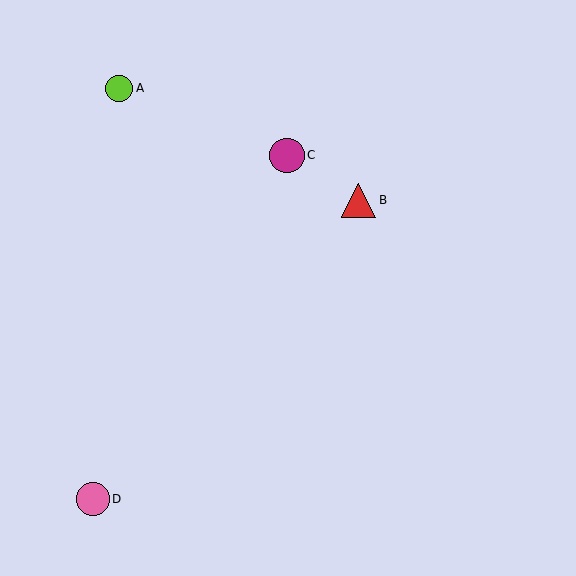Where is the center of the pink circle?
The center of the pink circle is at (93, 499).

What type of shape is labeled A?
Shape A is a lime circle.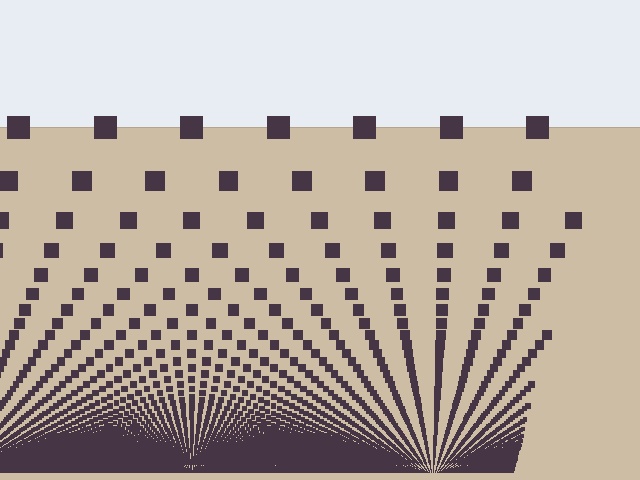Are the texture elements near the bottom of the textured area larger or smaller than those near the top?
Smaller. The gradient is inverted — elements near the bottom are smaller and denser.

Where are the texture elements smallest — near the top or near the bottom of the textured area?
Near the bottom.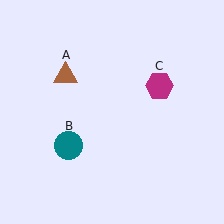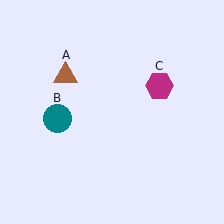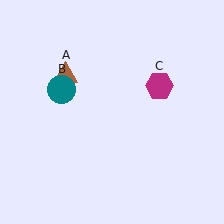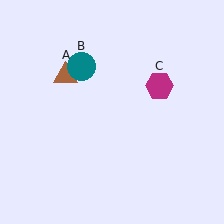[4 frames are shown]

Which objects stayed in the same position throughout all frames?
Brown triangle (object A) and magenta hexagon (object C) remained stationary.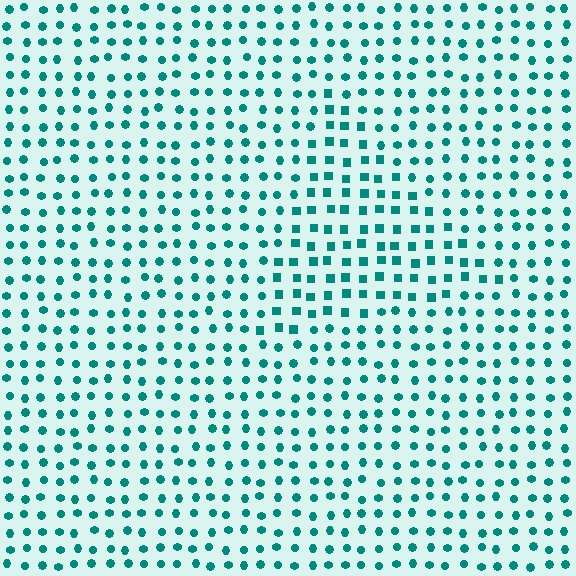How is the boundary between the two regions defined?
The boundary is defined by a change in element shape: squares inside vs. circles outside. All elements share the same color and spacing.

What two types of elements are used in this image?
The image uses squares inside the triangle region and circles outside it.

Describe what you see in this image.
The image is filled with small teal elements arranged in a uniform grid. A triangle-shaped region contains squares, while the surrounding area contains circles. The boundary is defined purely by the change in element shape.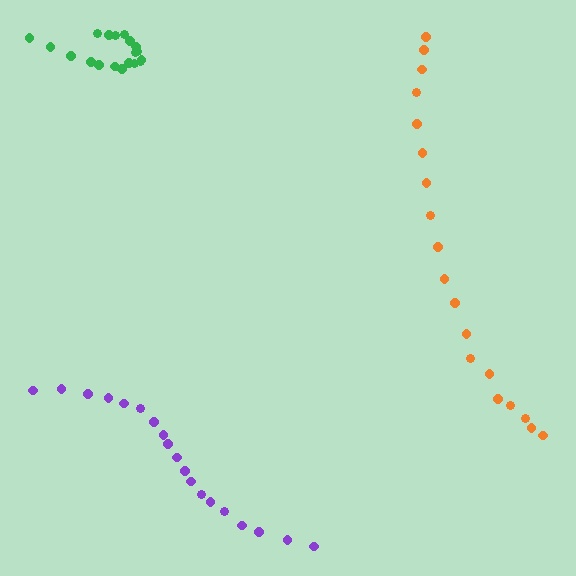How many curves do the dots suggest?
There are 3 distinct paths.